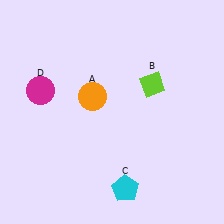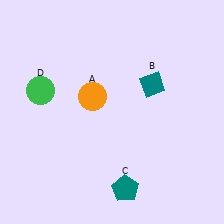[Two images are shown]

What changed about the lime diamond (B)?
In Image 1, B is lime. In Image 2, it changed to teal.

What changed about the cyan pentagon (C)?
In Image 1, C is cyan. In Image 2, it changed to teal.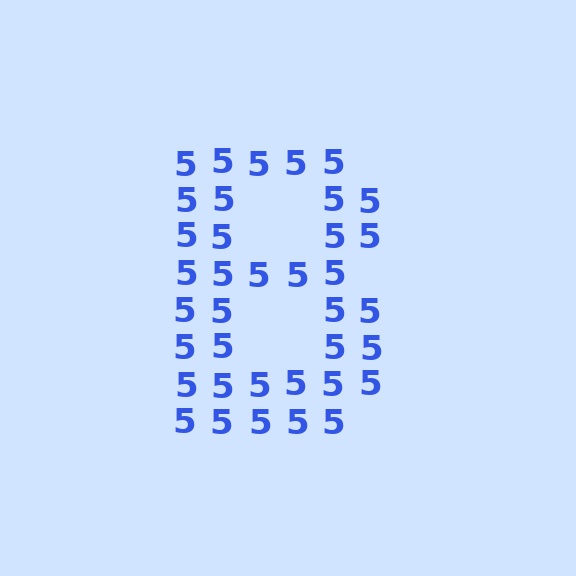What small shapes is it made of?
It is made of small digit 5's.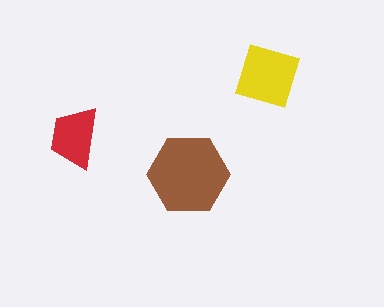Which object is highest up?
The yellow diamond is topmost.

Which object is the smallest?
The red trapezoid.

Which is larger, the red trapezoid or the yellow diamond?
The yellow diamond.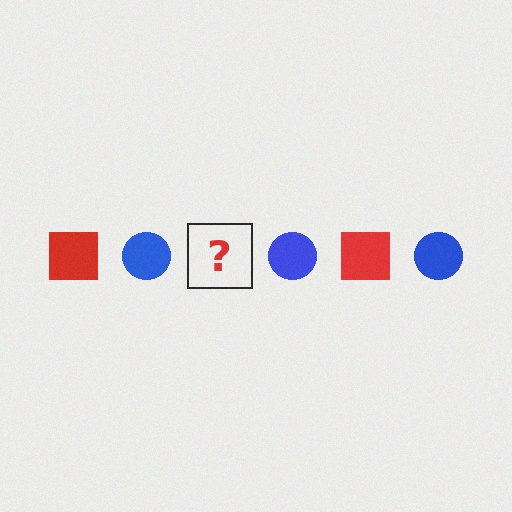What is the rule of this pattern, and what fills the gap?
The rule is that the pattern alternates between red square and blue circle. The gap should be filled with a red square.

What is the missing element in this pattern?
The missing element is a red square.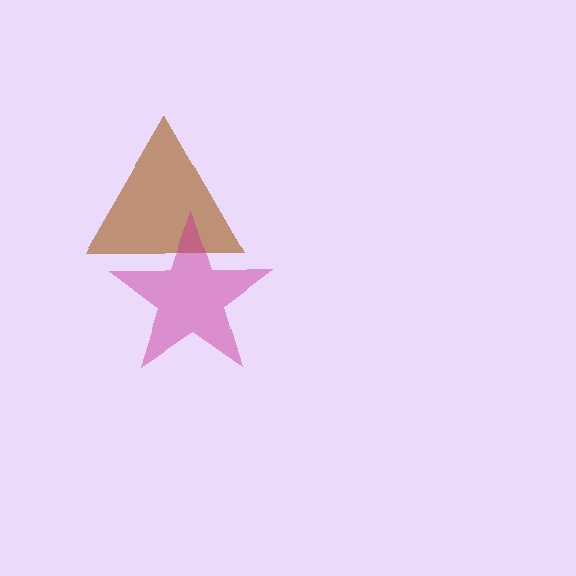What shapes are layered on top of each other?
The layered shapes are: a brown triangle, a magenta star.